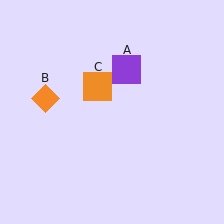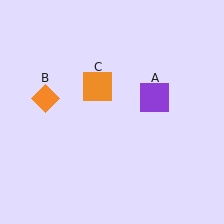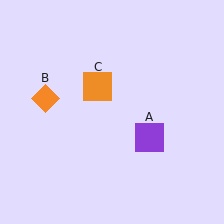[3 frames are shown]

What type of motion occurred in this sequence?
The purple square (object A) rotated clockwise around the center of the scene.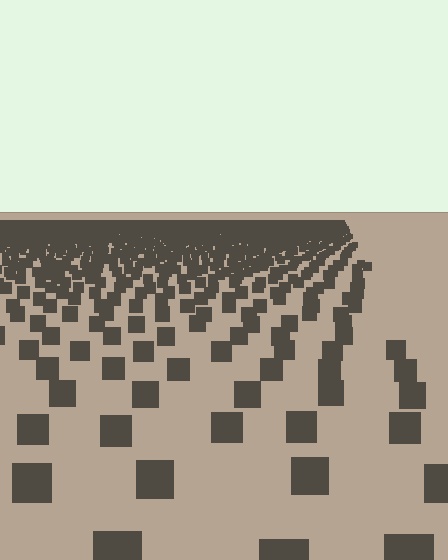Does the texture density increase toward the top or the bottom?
Density increases toward the top.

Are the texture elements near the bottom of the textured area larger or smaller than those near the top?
Larger. Near the bottom, elements are closer to the viewer and appear at a bigger on-screen size.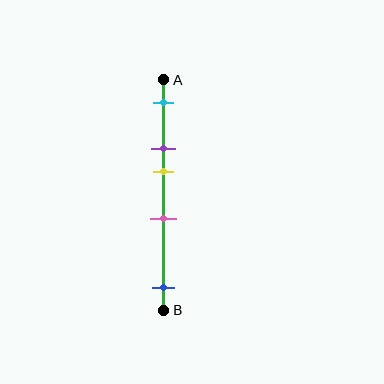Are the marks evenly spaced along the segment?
No, the marks are not evenly spaced.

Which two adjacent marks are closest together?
The purple and yellow marks are the closest adjacent pair.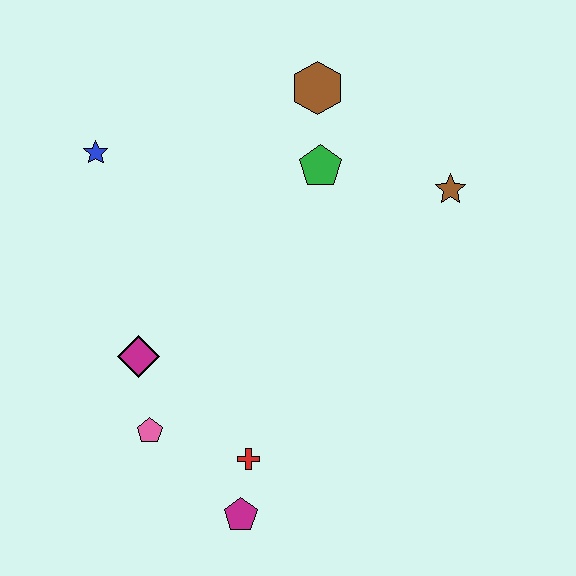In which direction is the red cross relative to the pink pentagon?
The red cross is to the right of the pink pentagon.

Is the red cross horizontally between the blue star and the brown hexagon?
Yes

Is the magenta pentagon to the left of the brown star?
Yes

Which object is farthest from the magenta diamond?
The brown star is farthest from the magenta diamond.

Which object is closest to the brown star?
The green pentagon is closest to the brown star.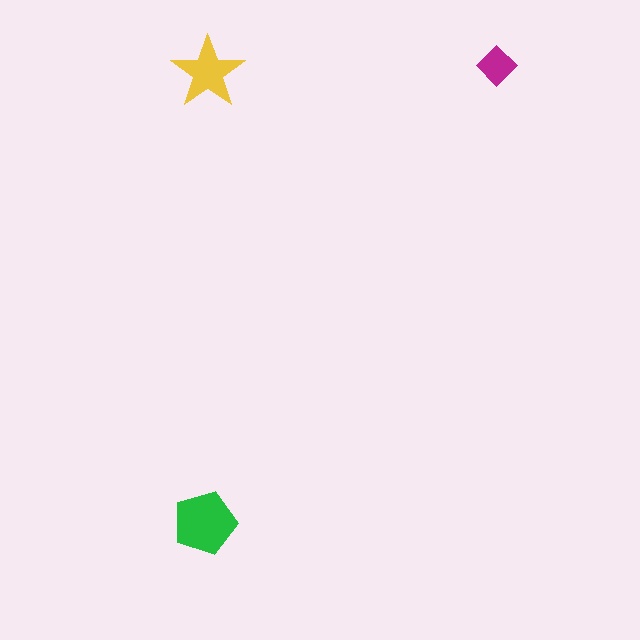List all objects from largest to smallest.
The green pentagon, the yellow star, the magenta diamond.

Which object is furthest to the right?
The magenta diamond is rightmost.